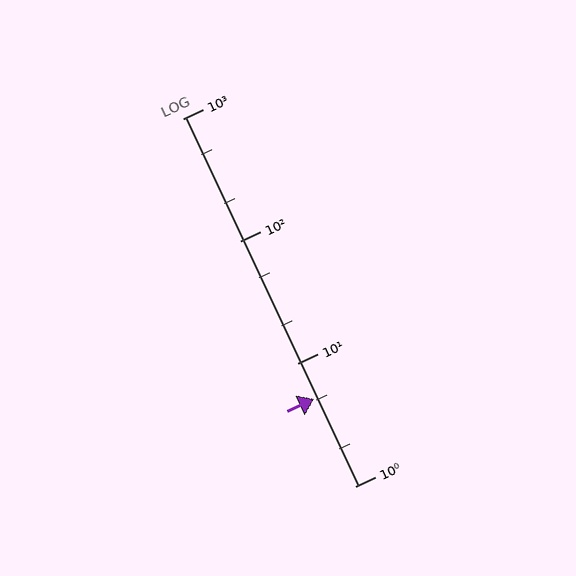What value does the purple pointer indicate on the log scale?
The pointer indicates approximately 5.2.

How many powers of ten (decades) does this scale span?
The scale spans 3 decades, from 1 to 1000.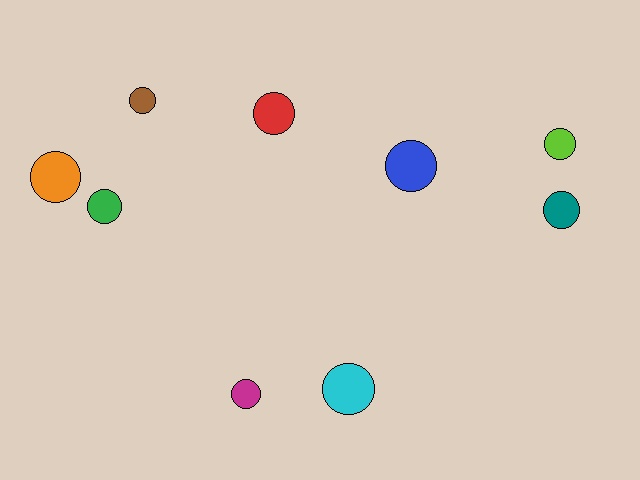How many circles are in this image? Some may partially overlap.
There are 9 circles.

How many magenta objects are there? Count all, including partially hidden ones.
There is 1 magenta object.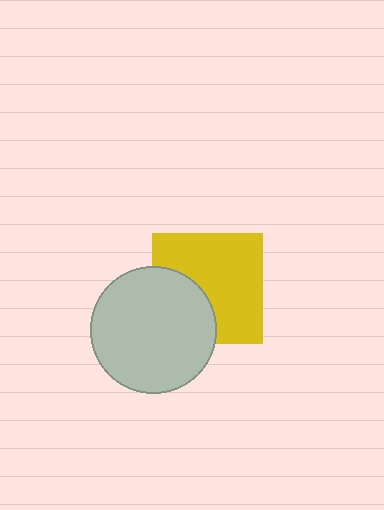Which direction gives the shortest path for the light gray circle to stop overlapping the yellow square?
Moving toward the lower-left gives the shortest separation.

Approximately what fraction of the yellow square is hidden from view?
Roughly 34% of the yellow square is hidden behind the light gray circle.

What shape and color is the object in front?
The object in front is a light gray circle.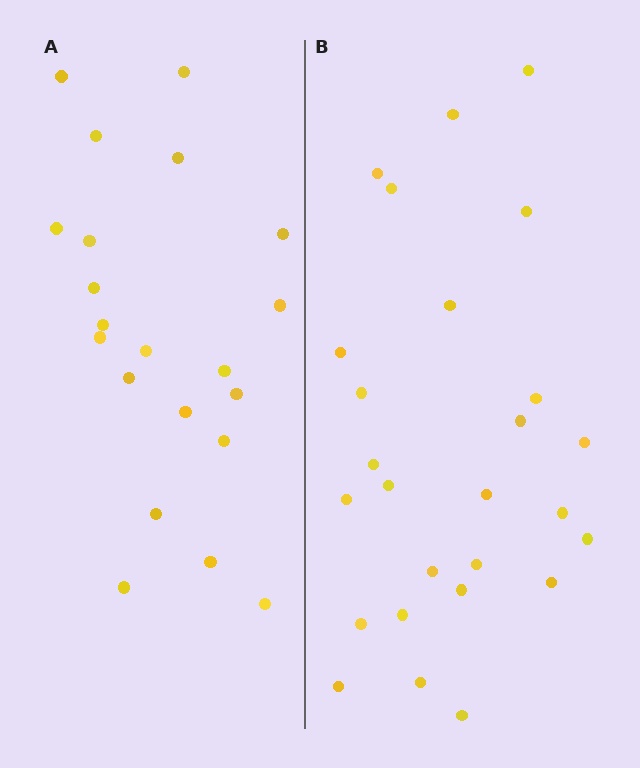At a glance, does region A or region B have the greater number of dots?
Region B (the right region) has more dots.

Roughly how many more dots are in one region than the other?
Region B has about 5 more dots than region A.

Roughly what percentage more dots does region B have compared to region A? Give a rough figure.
About 25% more.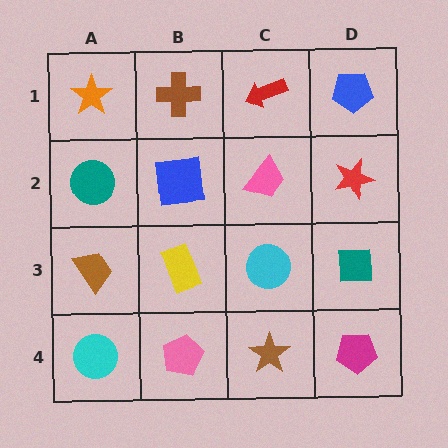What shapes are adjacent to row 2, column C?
A red arrow (row 1, column C), a cyan circle (row 3, column C), a blue square (row 2, column B), a red star (row 2, column D).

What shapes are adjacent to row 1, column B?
A blue square (row 2, column B), an orange star (row 1, column A), a red arrow (row 1, column C).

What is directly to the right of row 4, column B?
A brown star.